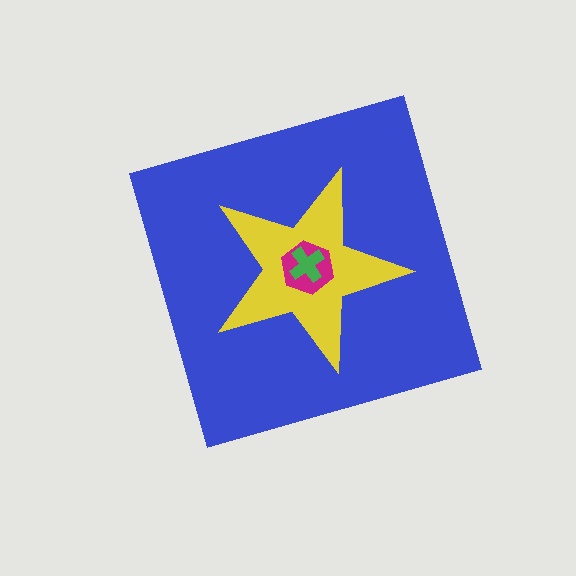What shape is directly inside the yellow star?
The magenta hexagon.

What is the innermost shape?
The green cross.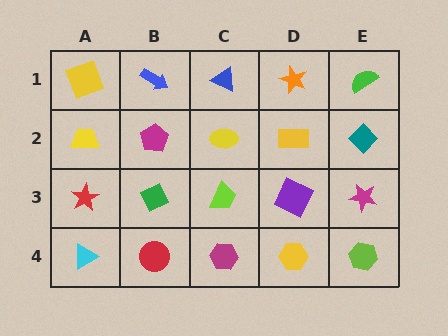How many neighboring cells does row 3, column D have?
4.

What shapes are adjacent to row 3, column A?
A yellow trapezoid (row 2, column A), a cyan triangle (row 4, column A), a green diamond (row 3, column B).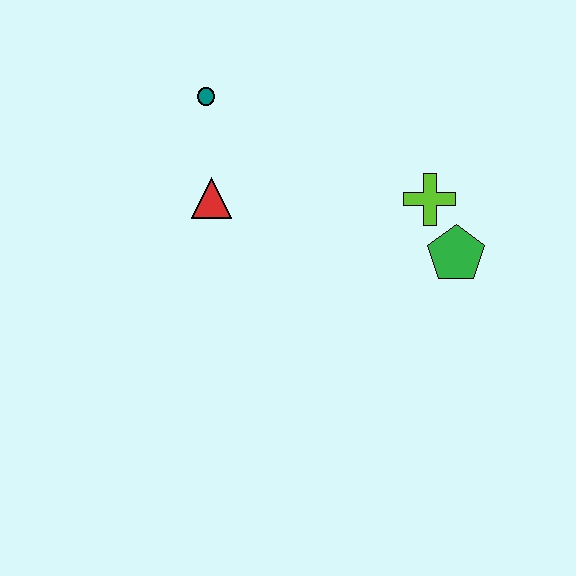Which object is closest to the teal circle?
The red triangle is closest to the teal circle.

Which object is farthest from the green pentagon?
The teal circle is farthest from the green pentagon.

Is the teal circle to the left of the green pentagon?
Yes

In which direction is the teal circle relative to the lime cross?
The teal circle is to the left of the lime cross.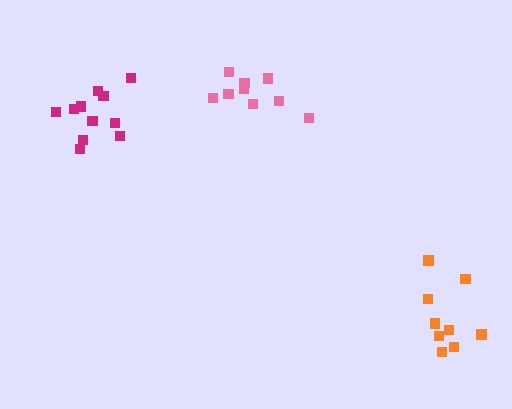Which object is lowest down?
The orange cluster is bottommost.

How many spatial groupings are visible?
There are 3 spatial groupings.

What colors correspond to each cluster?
The clusters are colored: magenta, orange, pink.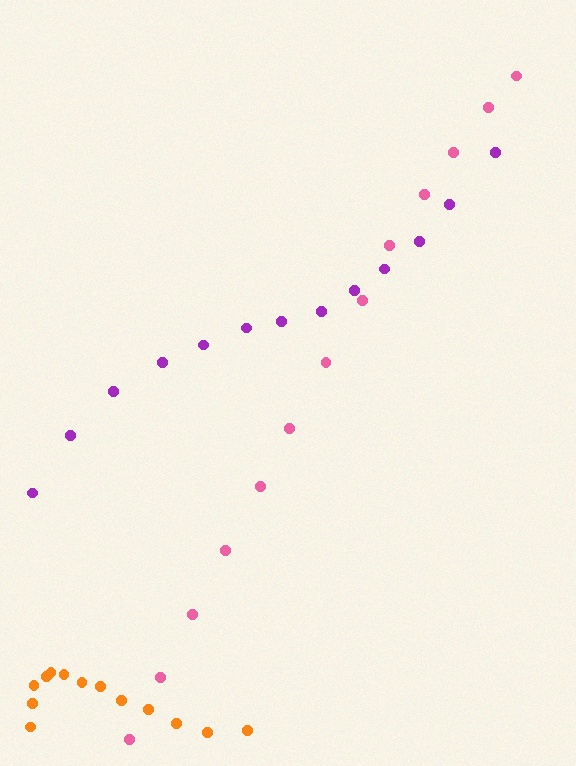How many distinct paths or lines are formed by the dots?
There are 3 distinct paths.